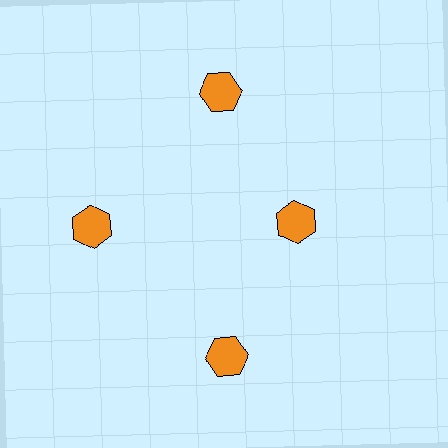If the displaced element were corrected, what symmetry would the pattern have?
It would have 4-fold rotational symmetry — the pattern would map onto itself every 90 degrees.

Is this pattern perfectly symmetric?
No. The 4 orange hexagons are arranged in a ring, but one element near the 3 o'clock position is pulled inward toward the center, breaking the 4-fold rotational symmetry.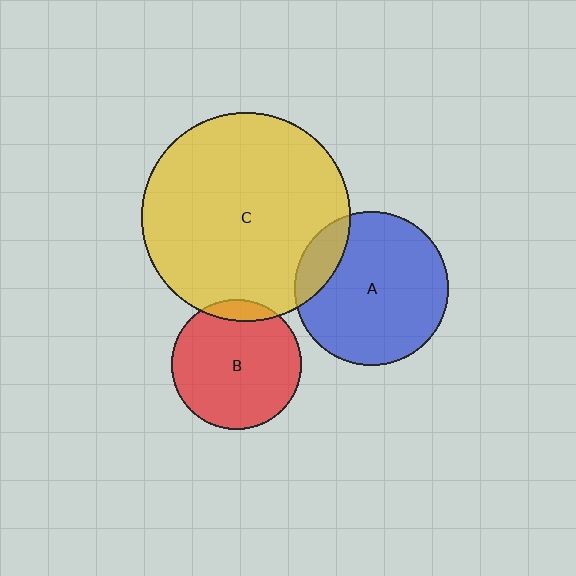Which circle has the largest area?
Circle C (yellow).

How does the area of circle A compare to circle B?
Approximately 1.4 times.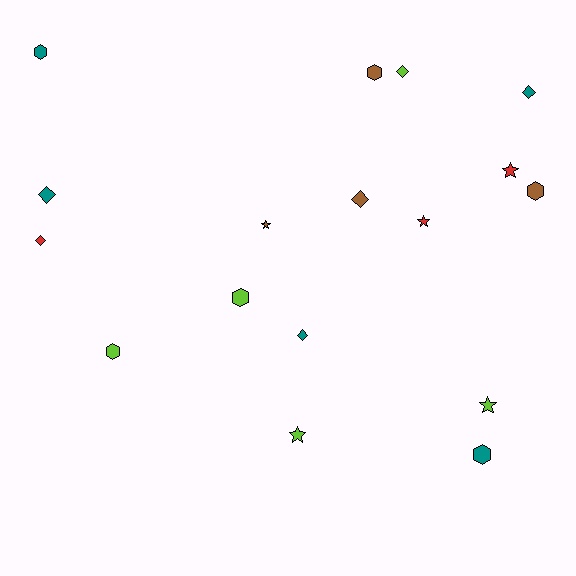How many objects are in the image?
There are 17 objects.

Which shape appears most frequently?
Hexagon, with 6 objects.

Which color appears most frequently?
Lime, with 5 objects.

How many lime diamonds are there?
There is 1 lime diamond.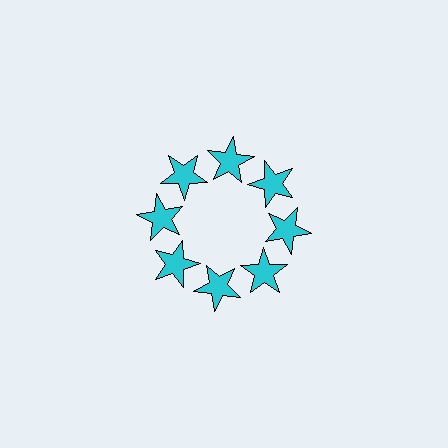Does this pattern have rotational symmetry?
Yes, this pattern has 8-fold rotational symmetry. It looks the same after rotating 45 degrees around the center.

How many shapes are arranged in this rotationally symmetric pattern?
There are 8 shapes, arranged in 8 groups of 1.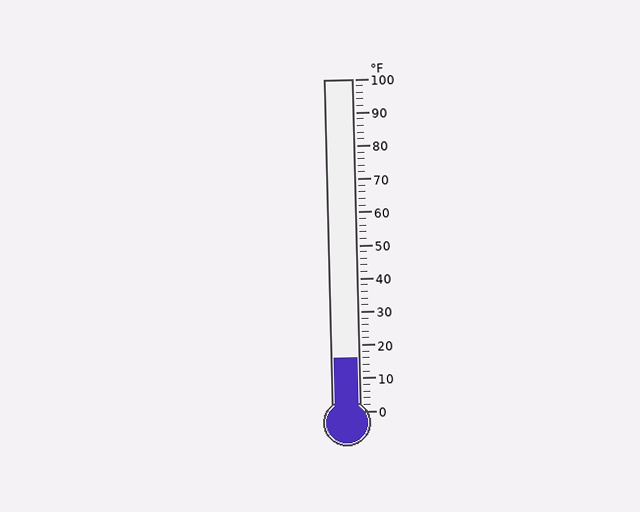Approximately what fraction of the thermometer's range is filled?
The thermometer is filled to approximately 15% of its range.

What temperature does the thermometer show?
The thermometer shows approximately 16°F.